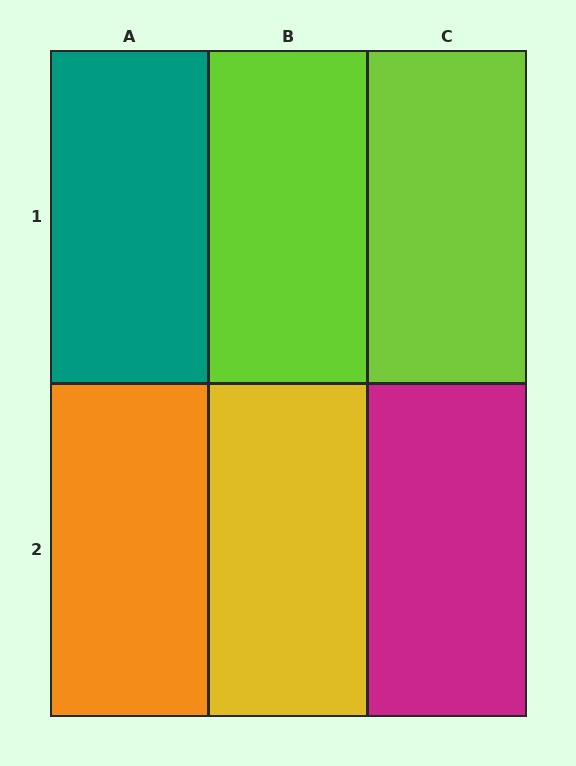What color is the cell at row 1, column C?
Lime.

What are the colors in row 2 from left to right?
Orange, yellow, magenta.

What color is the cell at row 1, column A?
Teal.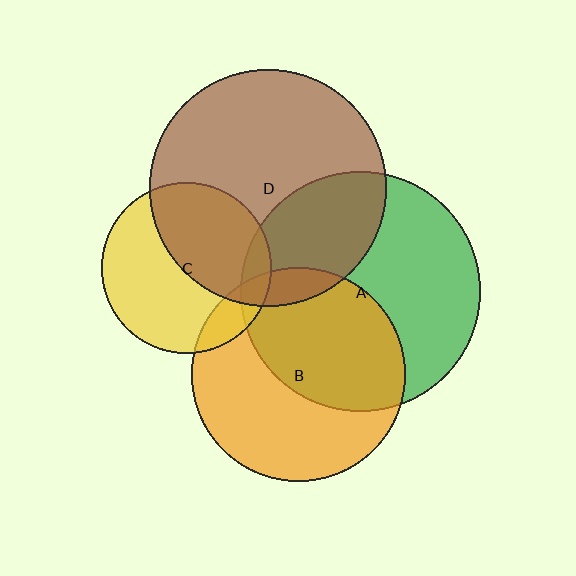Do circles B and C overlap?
Yes.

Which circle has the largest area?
Circle A (green).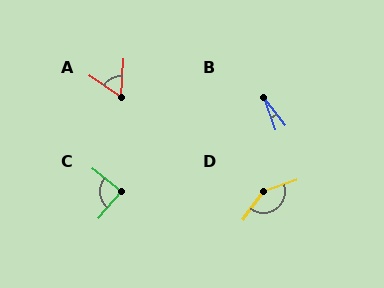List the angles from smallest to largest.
B (18°), A (60°), C (88°), D (144°).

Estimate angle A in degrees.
Approximately 60 degrees.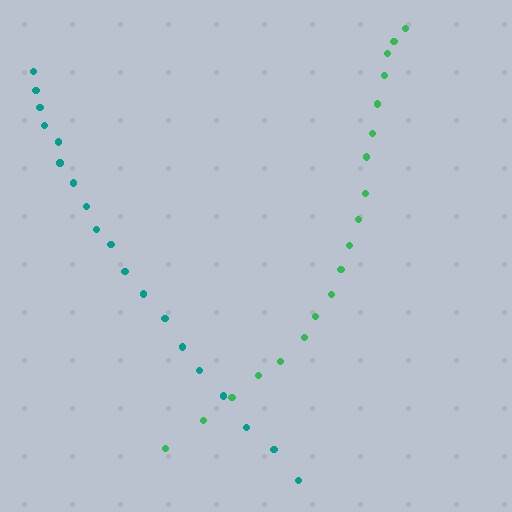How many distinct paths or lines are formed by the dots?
There are 2 distinct paths.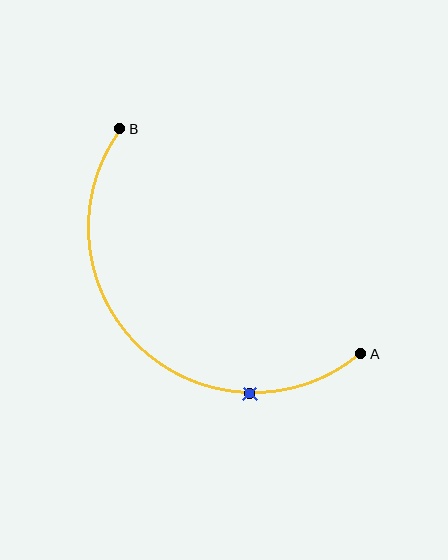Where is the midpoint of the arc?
The arc midpoint is the point on the curve farthest from the straight line joining A and B. It sits below and to the left of that line.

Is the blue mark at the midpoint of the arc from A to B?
No. The blue mark lies on the arc but is closer to endpoint A. The arc midpoint would be at the point on the curve equidistant along the arc from both A and B.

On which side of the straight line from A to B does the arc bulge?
The arc bulges below and to the left of the straight line connecting A and B.